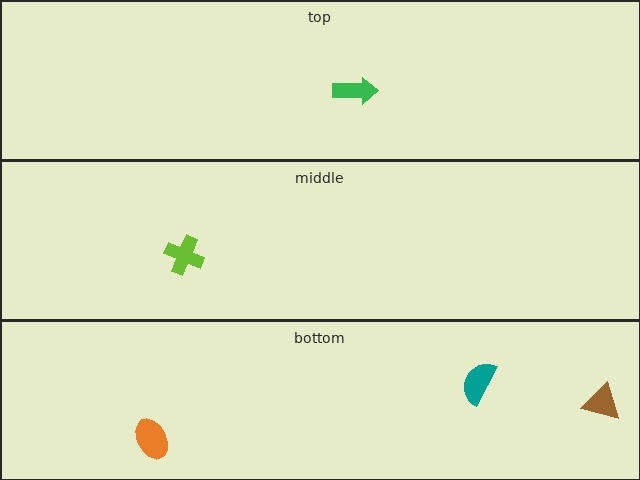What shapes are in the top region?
The green arrow.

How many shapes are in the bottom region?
3.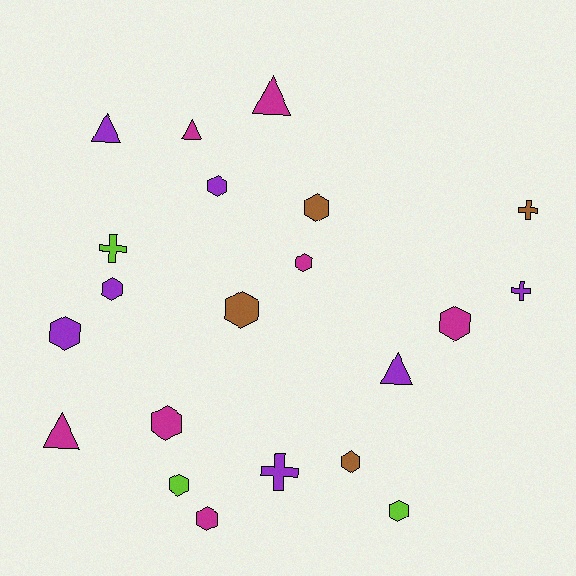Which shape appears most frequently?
Hexagon, with 12 objects.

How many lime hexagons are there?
There are 2 lime hexagons.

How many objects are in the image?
There are 21 objects.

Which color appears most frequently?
Purple, with 7 objects.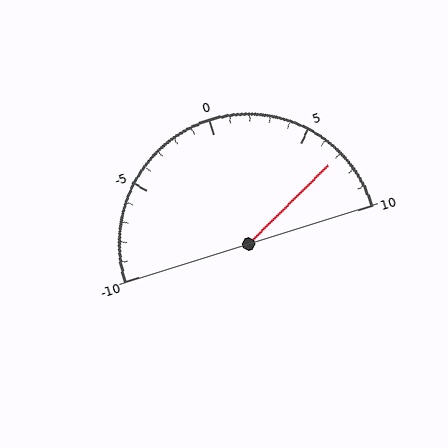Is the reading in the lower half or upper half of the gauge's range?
The reading is in the upper half of the range (-10 to 10).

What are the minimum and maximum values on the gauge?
The gauge ranges from -10 to 10.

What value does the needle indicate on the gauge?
The needle indicates approximately 7.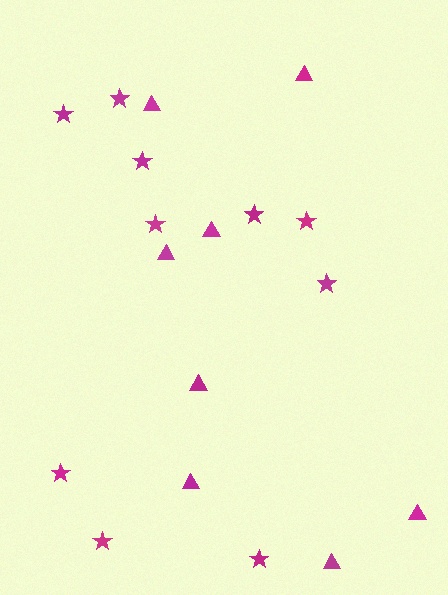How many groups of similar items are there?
There are 2 groups: one group of stars (10) and one group of triangles (8).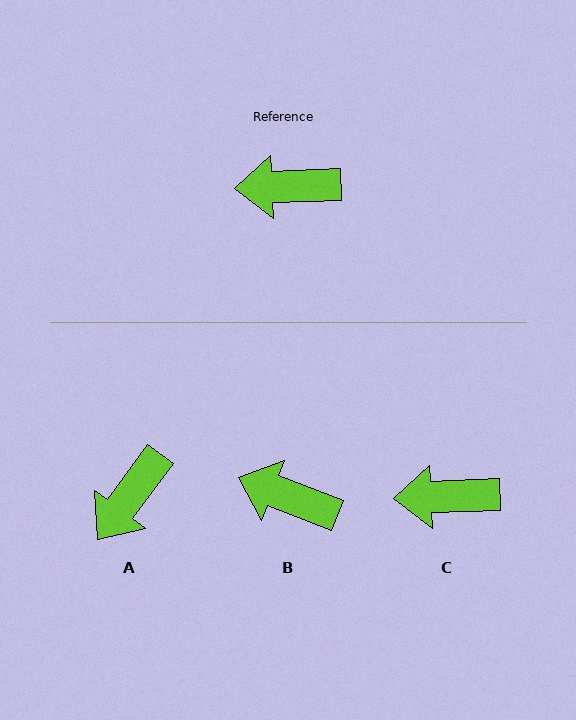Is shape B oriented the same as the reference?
No, it is off by about 23 degrees.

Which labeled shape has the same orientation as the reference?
C.